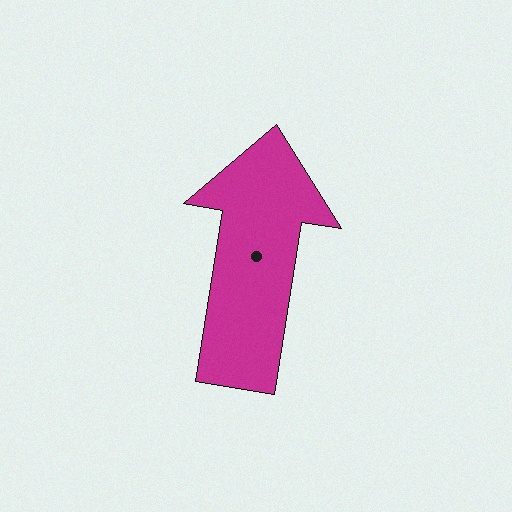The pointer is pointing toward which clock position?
Roughly 12 o'clock.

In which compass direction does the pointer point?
North.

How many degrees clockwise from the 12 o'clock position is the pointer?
Approximately 9 degrees.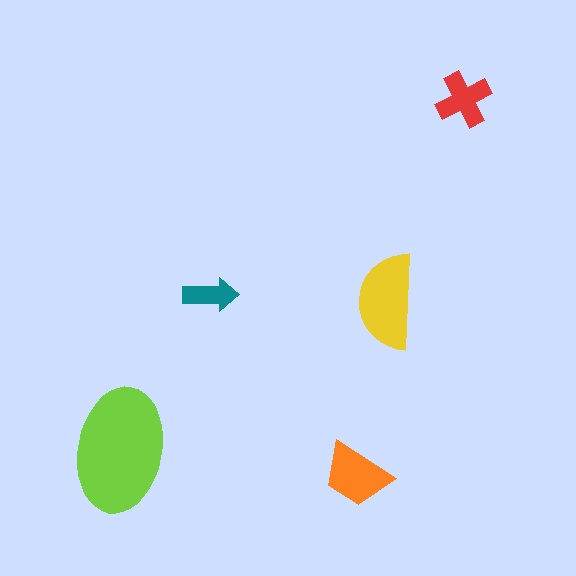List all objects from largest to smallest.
The lime ellipse, the yellow semicircle, the orange trapezoid, the red cross, the teal arrow.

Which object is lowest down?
The orange trapezoid is bottommost.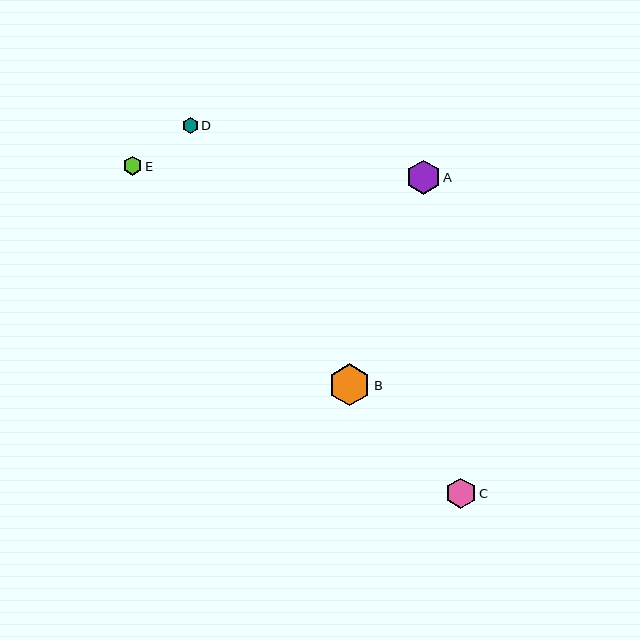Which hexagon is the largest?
Hexagon B is the largest with a size of approximately 42 pixels.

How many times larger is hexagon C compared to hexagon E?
Hexagon C is approximately 1.6 times the size of hexagon E.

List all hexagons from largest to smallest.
From largest to smallest: B, A, C, E, D.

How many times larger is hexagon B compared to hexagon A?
Hexagon B is approximately 1.2 times the size of hexagon A.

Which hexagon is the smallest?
Hexagon D is the smallest with a size of approximately 16 pixels.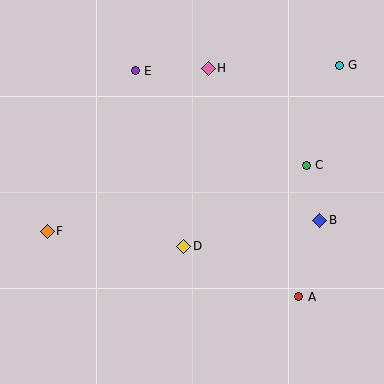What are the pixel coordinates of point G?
Point G is at (339, 65).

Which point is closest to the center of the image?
Point D at (184, 246) is closest to the center.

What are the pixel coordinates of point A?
Point A is at (299, 297).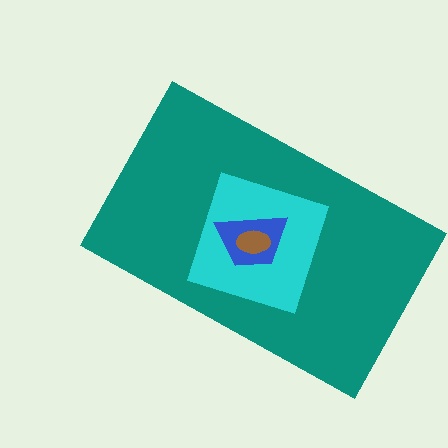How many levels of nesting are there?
4.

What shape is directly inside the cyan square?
The blue trapezoid.